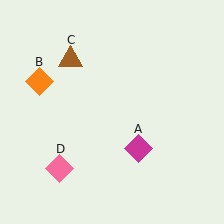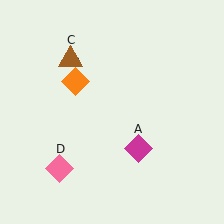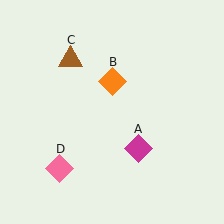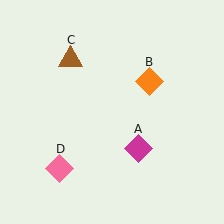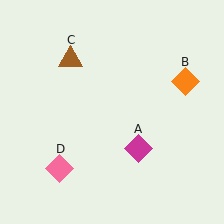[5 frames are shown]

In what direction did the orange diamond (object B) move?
The orange diamond (object B) moved right.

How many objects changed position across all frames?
1 object changed position: orange diamond (object B).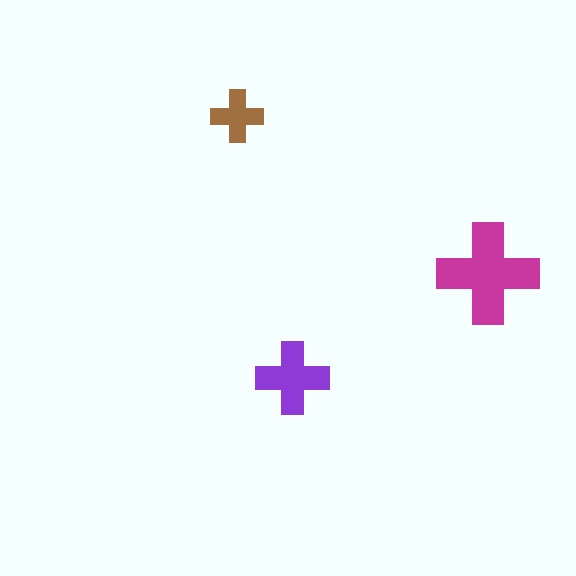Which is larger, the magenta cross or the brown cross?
The magenta one.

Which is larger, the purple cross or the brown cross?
The purple one.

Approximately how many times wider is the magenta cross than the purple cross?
About 1.5 times wider.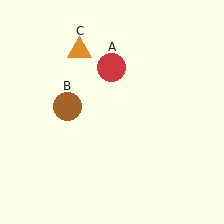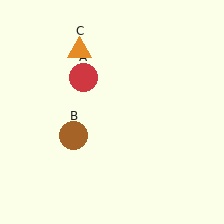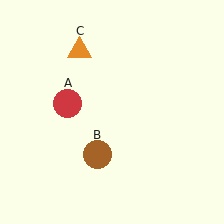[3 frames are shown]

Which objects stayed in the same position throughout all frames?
Orange triangle (object C) remained stationary.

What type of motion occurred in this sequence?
The red circle (object A), brown circle (object B) rotated counterclockwise around the center of the scene.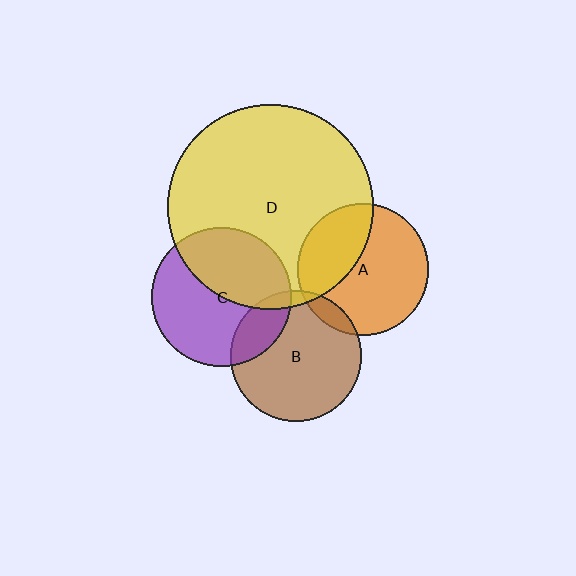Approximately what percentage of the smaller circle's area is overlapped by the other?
Approximately 45%.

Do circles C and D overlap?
Yes.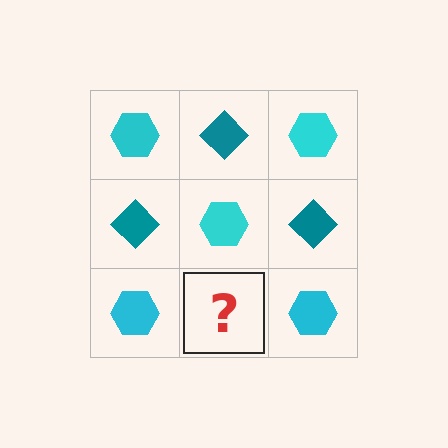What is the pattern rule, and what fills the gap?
The rule is that it alternates cyan hexagon and teal diamond in a checkerboard pattern. The gap should be filled with a teal diamond.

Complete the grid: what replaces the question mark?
The question mark should be replaced with a teal diamond.